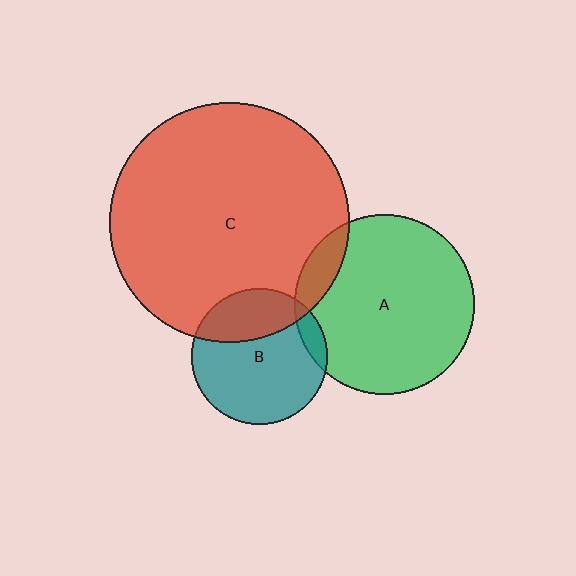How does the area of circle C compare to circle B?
Approximately 3.1 times.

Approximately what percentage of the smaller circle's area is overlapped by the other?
Approximately 10%.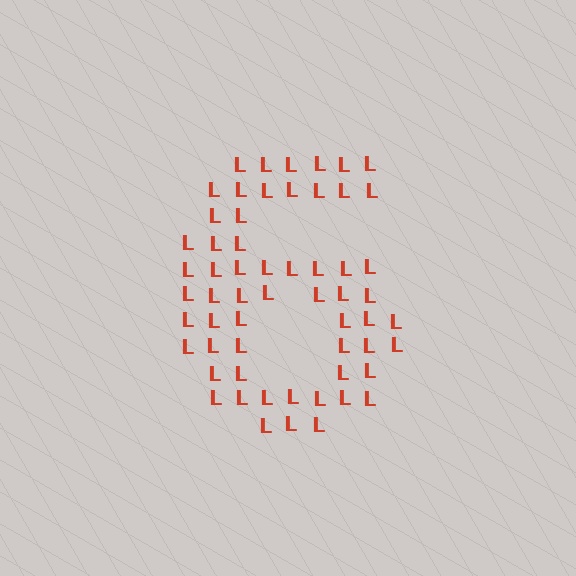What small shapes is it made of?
It is made of small letter L's.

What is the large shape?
The large shape is the digit 6.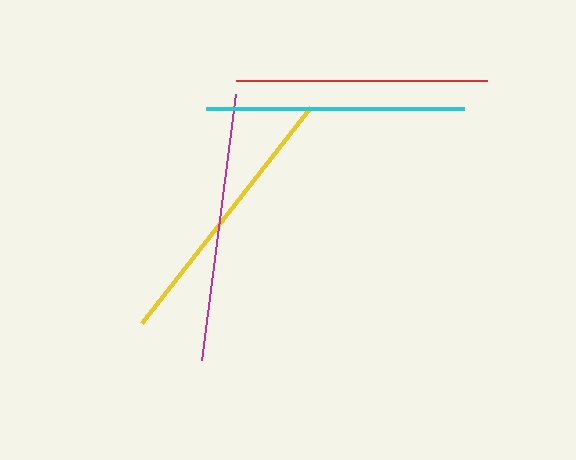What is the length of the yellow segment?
The yellow segment is approximately 275 pixels long.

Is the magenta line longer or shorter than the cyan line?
The magenta line is longer than the cyan line.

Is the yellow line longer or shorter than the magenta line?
The yellow line is longer than the magenta line.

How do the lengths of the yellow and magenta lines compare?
The yellow and magenta lines are approximately the same length.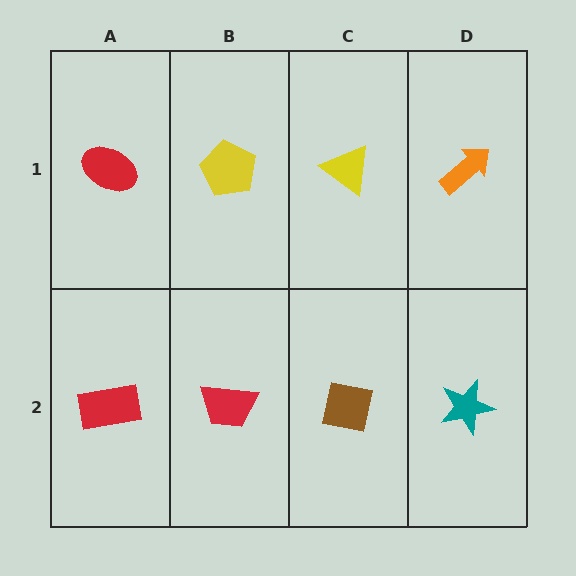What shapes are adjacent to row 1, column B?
A red trapezoid (row 2, column B), a red ellipse (row 1, column A), a yellow triangle (row 1, column C).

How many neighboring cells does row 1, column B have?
3.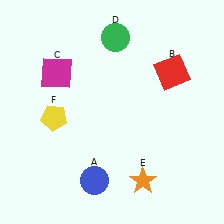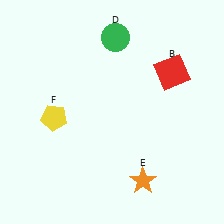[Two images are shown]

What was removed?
The blue circle (A), the magenta square (C) were removed in Image 2.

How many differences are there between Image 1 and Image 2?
There are 2 differences between the two images.